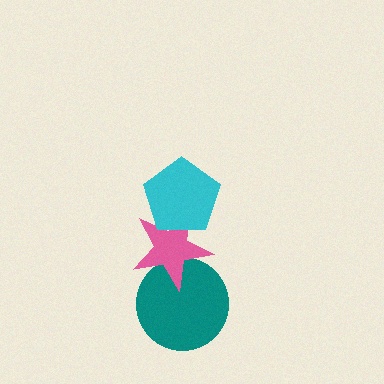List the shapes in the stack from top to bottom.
From top to bottom: the cyan pentagon, the pink star, the teal circle.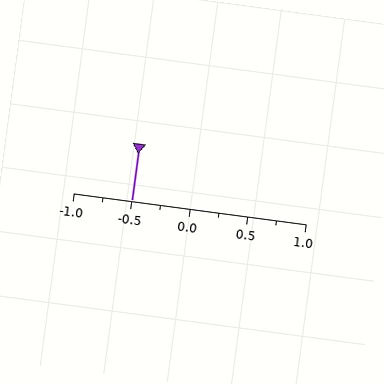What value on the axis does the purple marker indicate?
The marker indicates approximately -0.5.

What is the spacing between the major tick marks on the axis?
The major ticks are spaced 0.5 apart.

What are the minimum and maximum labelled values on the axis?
The axis runs from -1.0 to 1.0.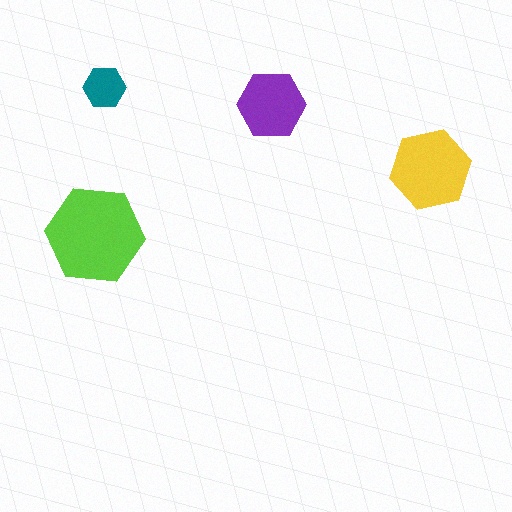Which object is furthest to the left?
The lime hexagon is leftmost.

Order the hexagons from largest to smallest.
the lime one, the yellow one, the purple one, the teal one.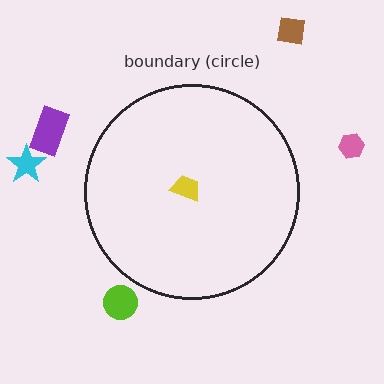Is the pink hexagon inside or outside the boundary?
Outside.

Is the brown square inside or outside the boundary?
Outside.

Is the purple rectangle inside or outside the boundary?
Outside.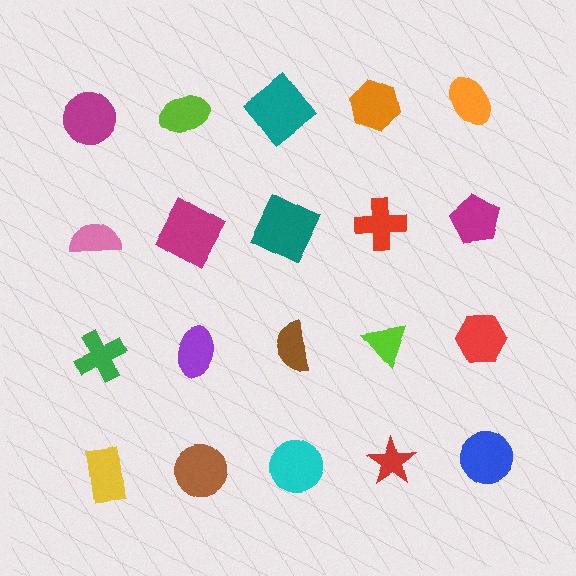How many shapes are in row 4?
5 shapes.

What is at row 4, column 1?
A yellow rectangle.